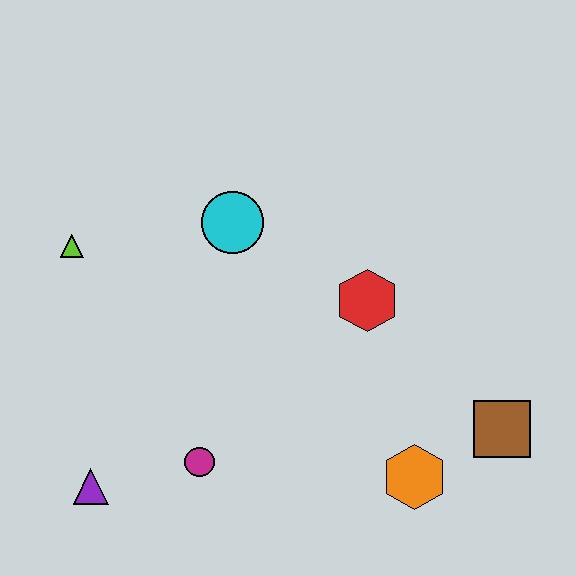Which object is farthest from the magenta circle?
The brown square is farthest from the magenta circle.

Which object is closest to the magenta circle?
The purple triangle is closest to the magenta circle.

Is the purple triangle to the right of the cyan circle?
No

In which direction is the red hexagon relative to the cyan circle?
The red hexagon is to the right of the cyan circle.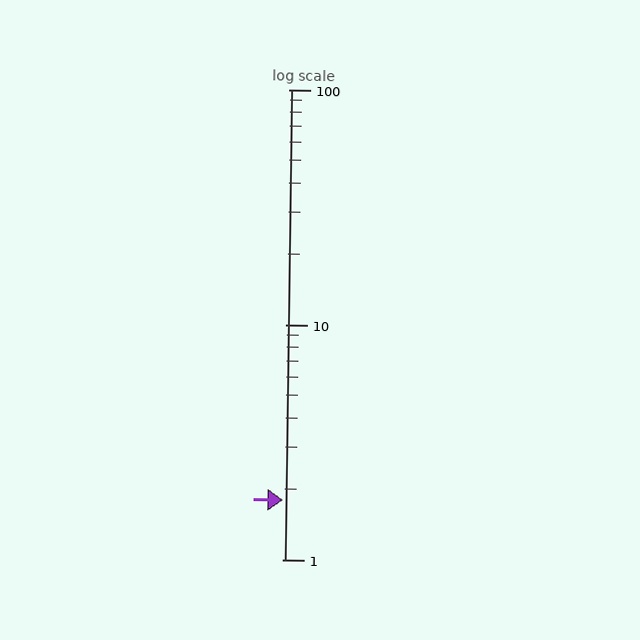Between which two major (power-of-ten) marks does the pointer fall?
The pointer is between 1 and 10.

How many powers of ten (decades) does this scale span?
The scale spans 2 decades, from 1 to 100.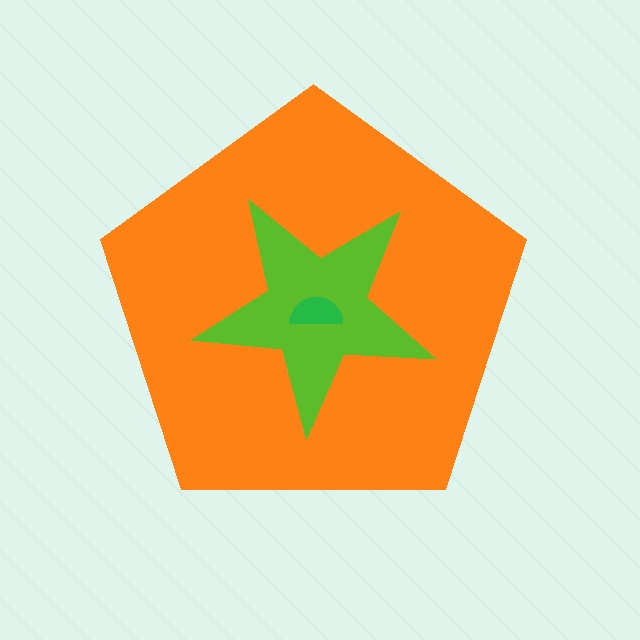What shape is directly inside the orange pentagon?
The lime star.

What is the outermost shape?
The orange pentagon.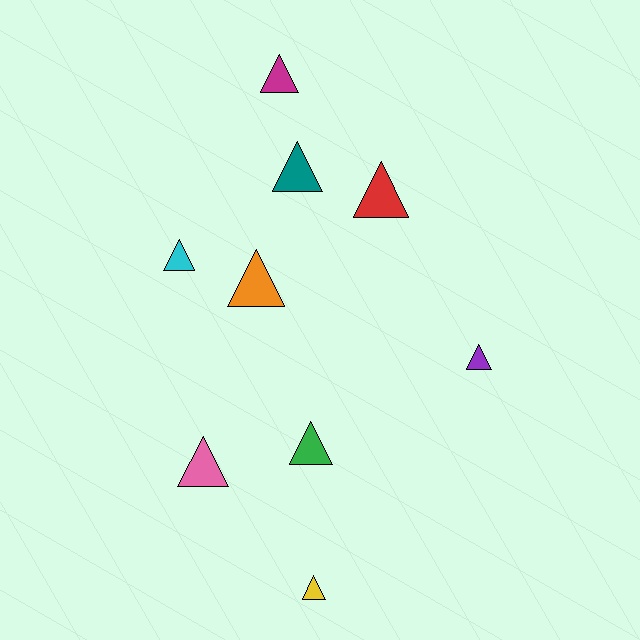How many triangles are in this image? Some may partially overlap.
There are 9 triangles.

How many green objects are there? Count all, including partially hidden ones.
There is 1 green object.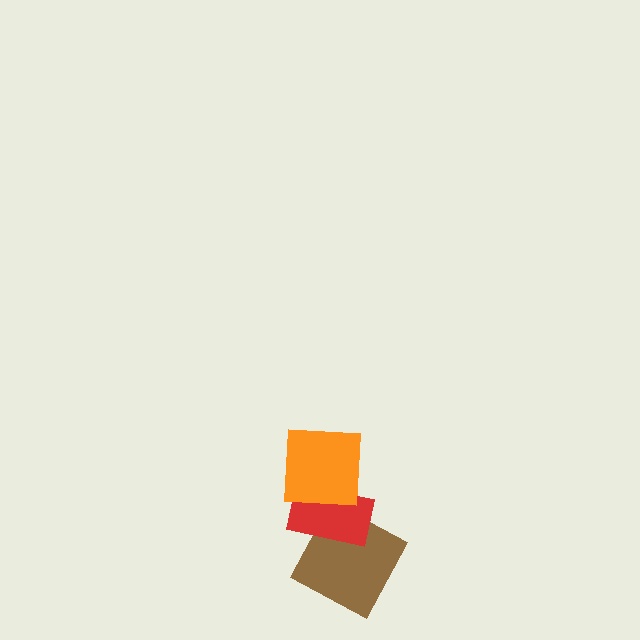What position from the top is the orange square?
The orange square is 1st from the top.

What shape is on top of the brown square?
The red rectangle is on top of the brown square.